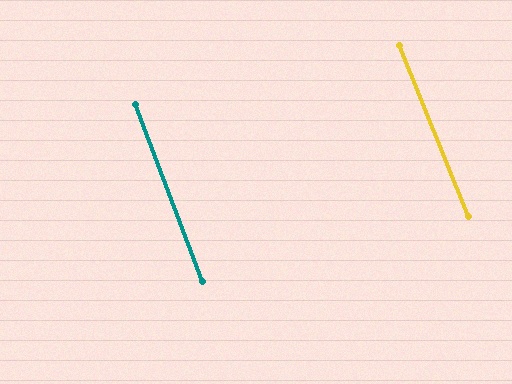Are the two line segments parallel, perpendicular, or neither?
Parallel — their directions differ by only 1.0°.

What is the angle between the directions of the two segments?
Approximately 1 degree.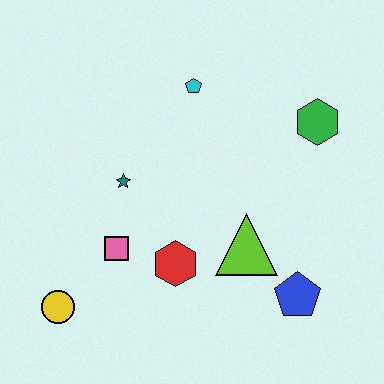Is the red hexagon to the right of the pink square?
Yes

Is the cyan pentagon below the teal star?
No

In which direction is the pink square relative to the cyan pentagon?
The pink square is below the cyan pentagon.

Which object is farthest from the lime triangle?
The yellow circle is farthest from the lime triangle.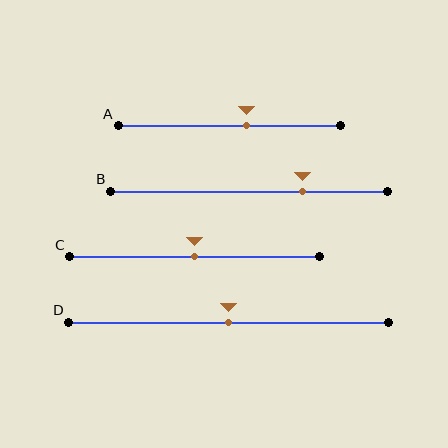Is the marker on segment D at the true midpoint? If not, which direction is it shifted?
Yes, the marker on segment D is at the true midpoint.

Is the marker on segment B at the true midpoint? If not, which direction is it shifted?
No, the marker on segment B is shifted to the right by about 19% of the segment length.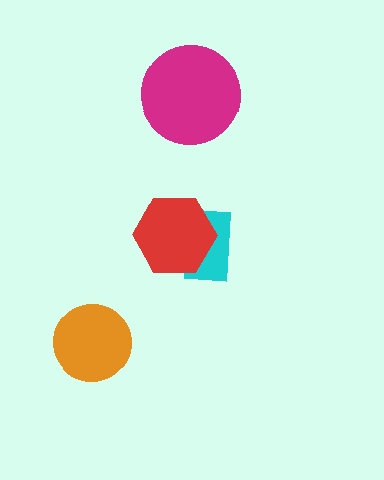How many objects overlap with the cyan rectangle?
1 object overlaps with the cyan rectangle.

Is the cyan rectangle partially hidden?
Yes, it is partially covered by another shape.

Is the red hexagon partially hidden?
No, no other shape covers it.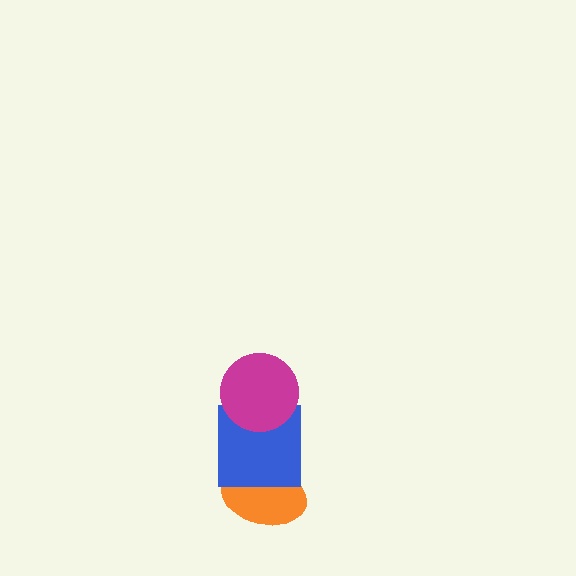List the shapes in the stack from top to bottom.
From top to bottom: the magenta circle, the blue square, the orange ellipse.